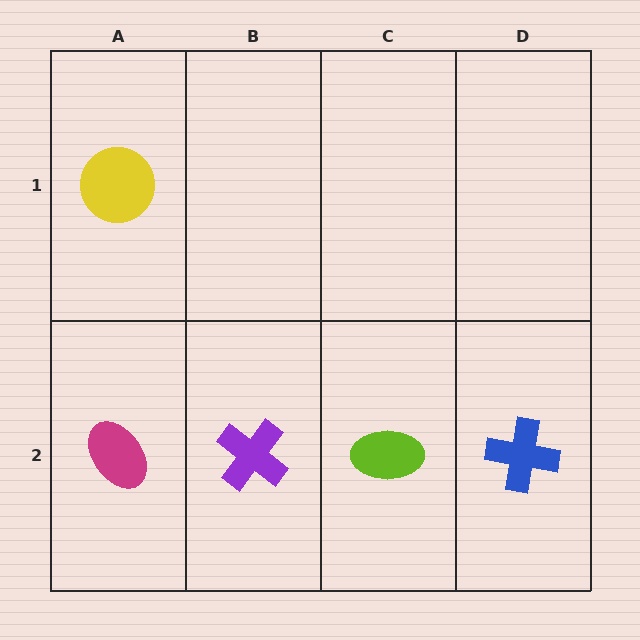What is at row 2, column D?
A blue cross.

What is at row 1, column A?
A yellow circle.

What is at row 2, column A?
A magenta ellipse.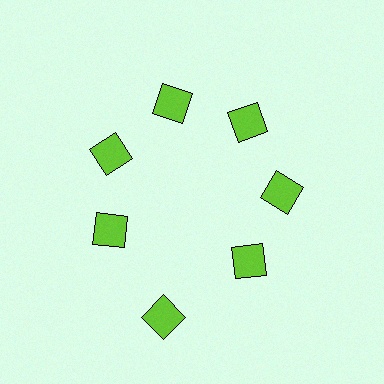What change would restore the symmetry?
The symmetry would be restored by moving it inward, back onto the ring so that all 7 diamonds sit at equal angles and equal distance from the center.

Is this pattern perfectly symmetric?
No. The 7 lime diamonds are arranged in a ring, but one element near the 6 o'clock position is pushed outward from the center, breaking the 7-fold rotational symmetry.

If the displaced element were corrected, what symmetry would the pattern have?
It would have 7-fold rotational symmetry — the pattern would map onto itself every 51 degrees.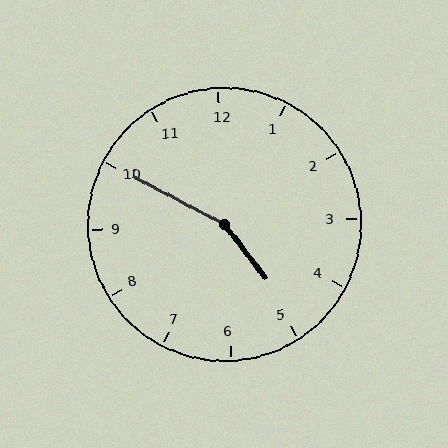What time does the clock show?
4:50.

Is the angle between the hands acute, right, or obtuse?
It is obtuse.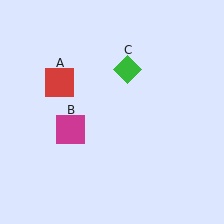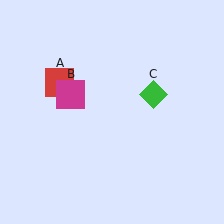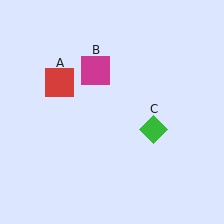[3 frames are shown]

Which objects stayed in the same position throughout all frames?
Red square (object A) remained stationary.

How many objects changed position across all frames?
2 objects changed position: magenta square (object B), green diamond (object C).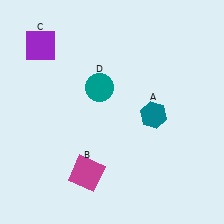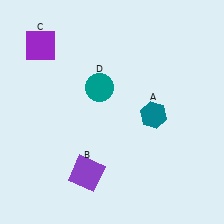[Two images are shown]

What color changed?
The square (B) changed from magenta in Image 1 to purple in Image 2.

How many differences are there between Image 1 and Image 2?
There is 1 difference between the two images.